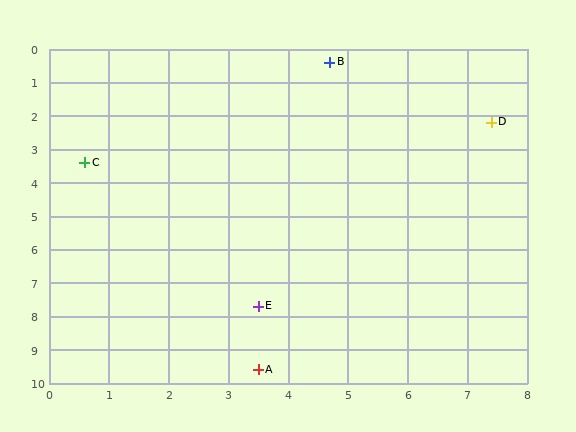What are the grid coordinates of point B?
Point B is at approximately (4.7, 0.4).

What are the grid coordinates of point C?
Point C is at approximately (0.6, 3.4).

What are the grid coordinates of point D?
Point D is at approximately (7.4, 2.2).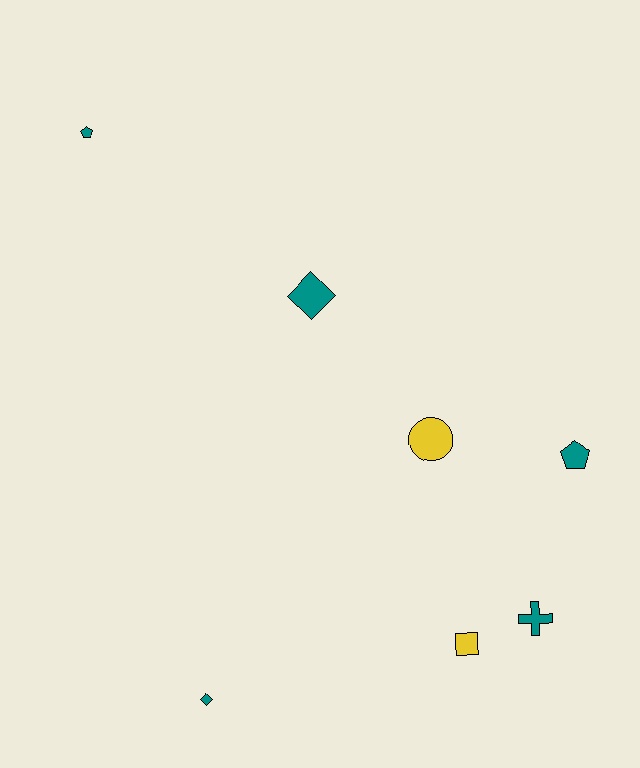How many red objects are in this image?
There are no red objects.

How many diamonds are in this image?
There are 2 diamonds.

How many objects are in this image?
There are 7 objects.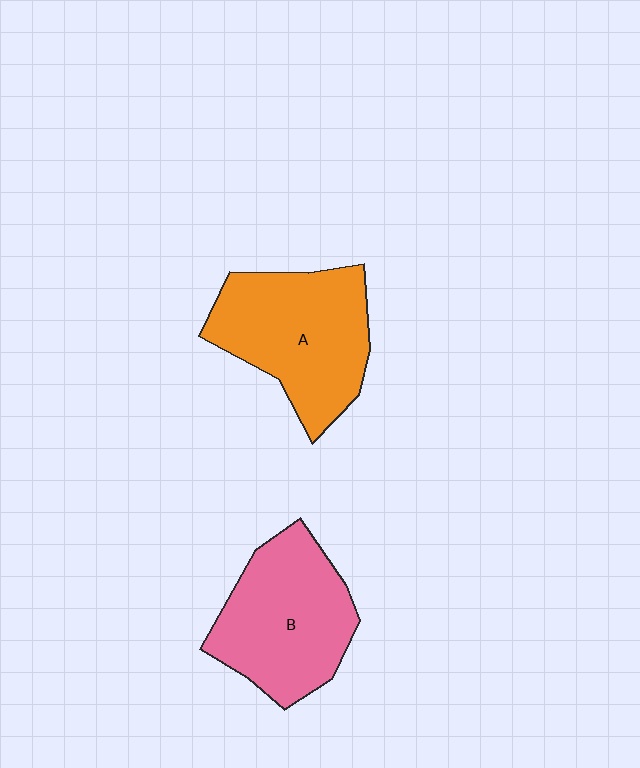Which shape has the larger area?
Shape A (orange).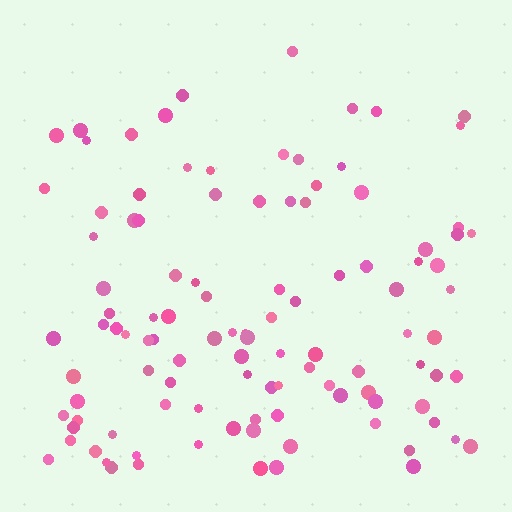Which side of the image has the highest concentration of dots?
The bottom.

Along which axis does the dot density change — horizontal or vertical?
Vertical.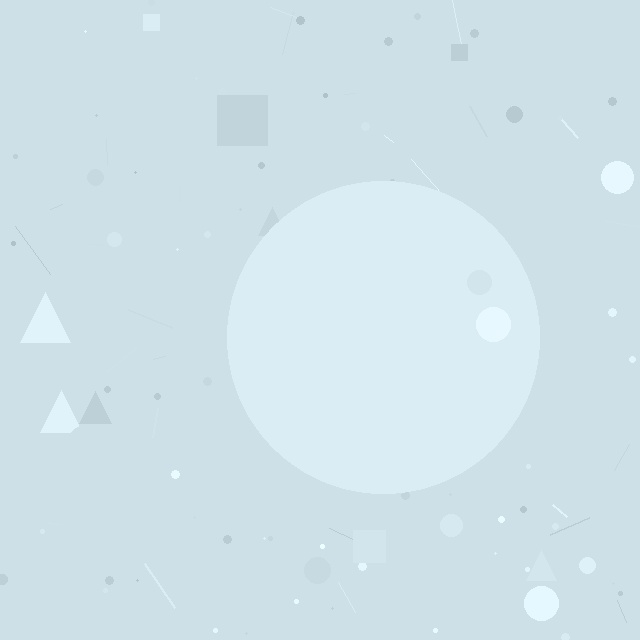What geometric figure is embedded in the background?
A circle is embedded in the background.